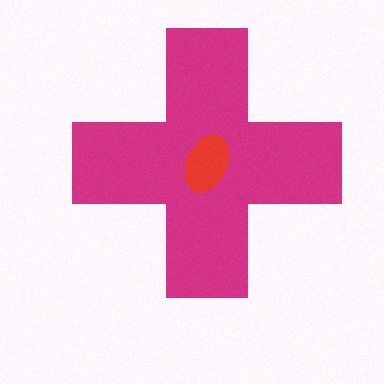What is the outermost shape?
The magenta cross.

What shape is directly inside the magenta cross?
The red ellipse.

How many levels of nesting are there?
2.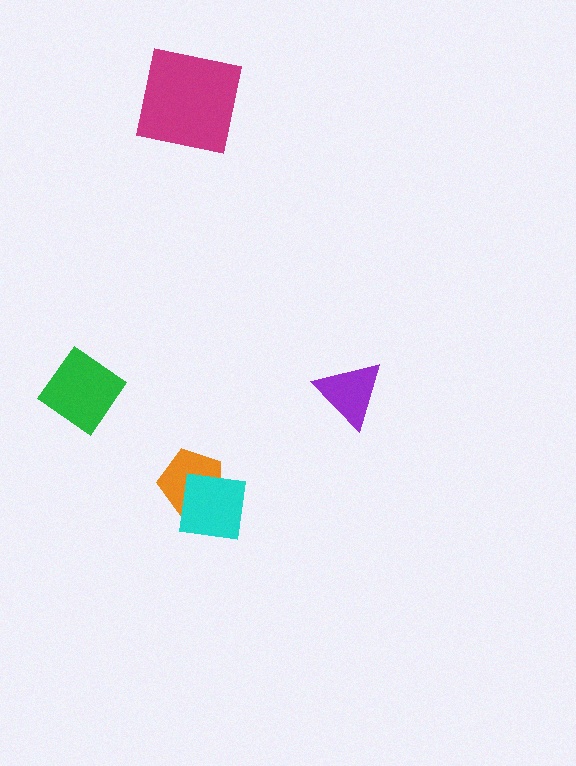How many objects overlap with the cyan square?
1 object overlaps with the cyan square.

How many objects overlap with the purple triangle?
0 objects overlap with the purple triangle.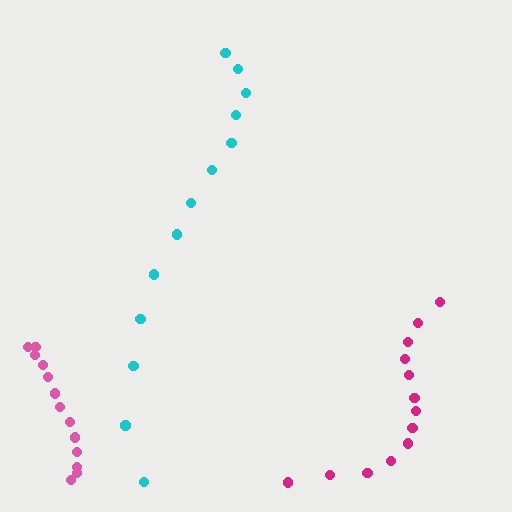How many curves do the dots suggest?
There are 3 distinct paths.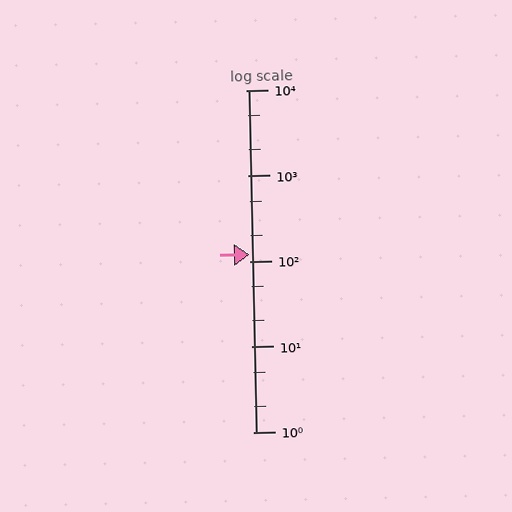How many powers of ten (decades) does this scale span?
The scale spans 4 decades, from 1 to 10000.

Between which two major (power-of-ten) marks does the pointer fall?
The pointer is between 100 and 1000.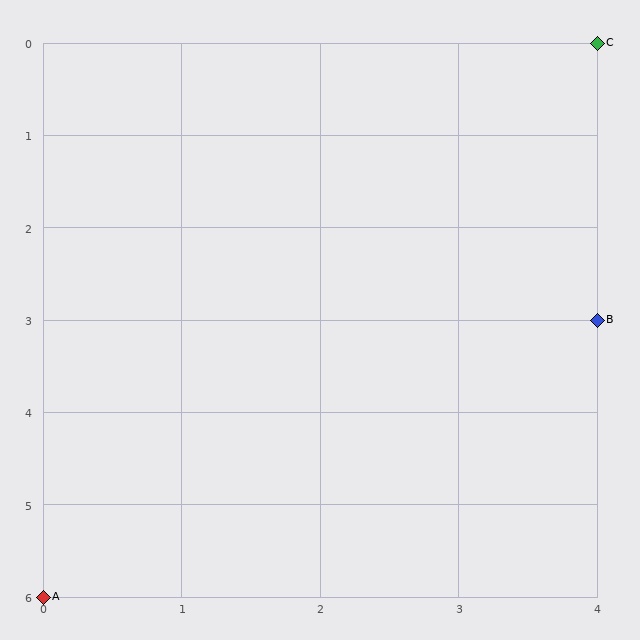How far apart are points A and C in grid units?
Points A and C are 4 columns and 6 rows apart (about 7.2 grid units diagonally).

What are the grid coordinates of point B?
Point B is at grid coordinates (4, 3).